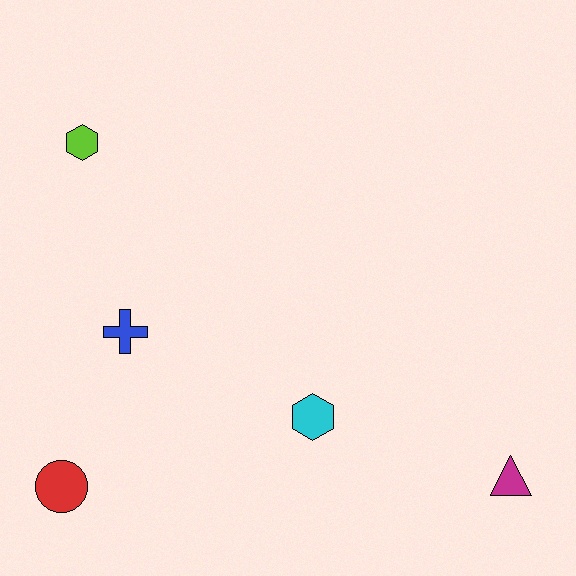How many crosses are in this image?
There is 1 cross.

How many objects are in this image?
There are 5 objects.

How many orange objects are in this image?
There are no orange objects.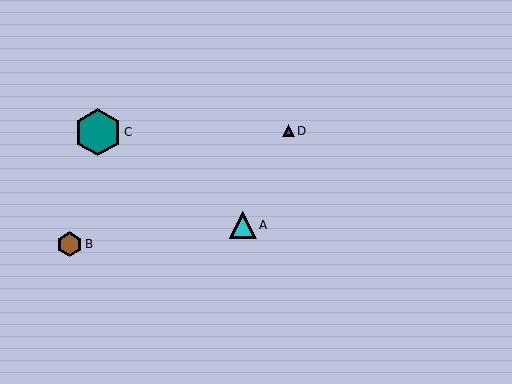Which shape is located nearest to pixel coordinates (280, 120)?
The purple triangle (labeled D) at (288, 131) is nearest to that location.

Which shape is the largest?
The teal hexagon (labeled C) is the largest.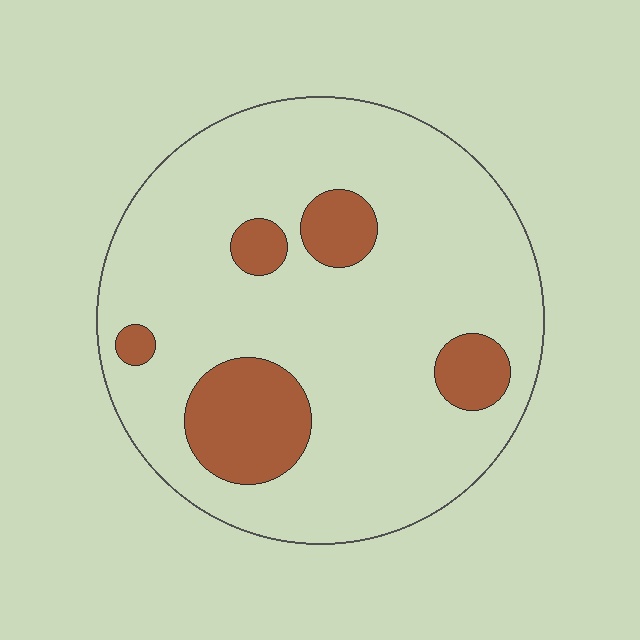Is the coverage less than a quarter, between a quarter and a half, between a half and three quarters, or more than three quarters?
Less than a quarter.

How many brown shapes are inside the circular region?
5.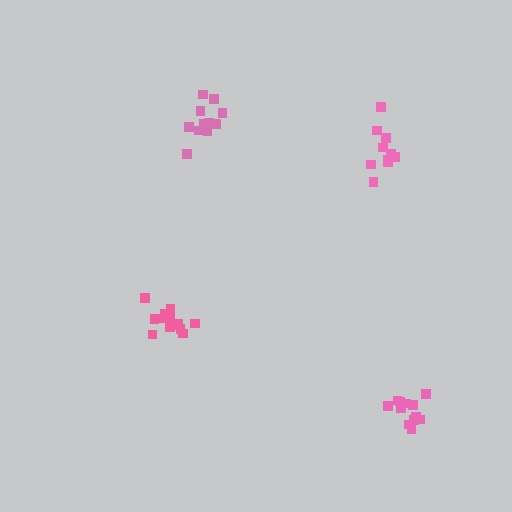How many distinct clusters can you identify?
There are 4 distinct clusters.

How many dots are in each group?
Group 1: 12 dots, Group 2: 13 dots, Group 3: 10 dots, Group 4: 12 dots (47 total).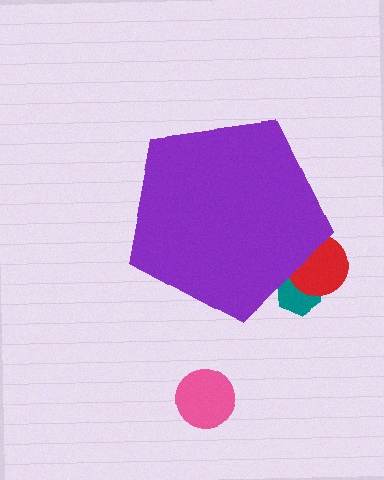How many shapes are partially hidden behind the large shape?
2 shapes are partially hidden.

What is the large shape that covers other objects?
A purple pentagon.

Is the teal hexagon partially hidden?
Yes, the teal hexagon is partially hidden behind the purple pentagon.